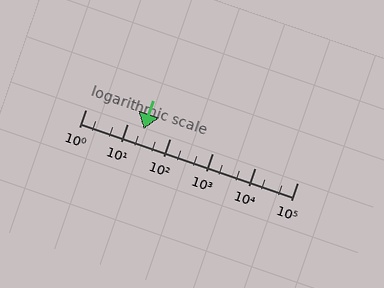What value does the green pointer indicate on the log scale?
The pointer indicates approximately 23.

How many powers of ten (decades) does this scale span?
The scale spans 5 decades, from 1 to 100000.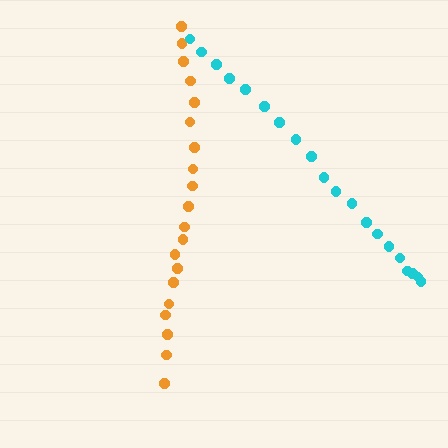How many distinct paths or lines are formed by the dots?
There are 2 distinct paths.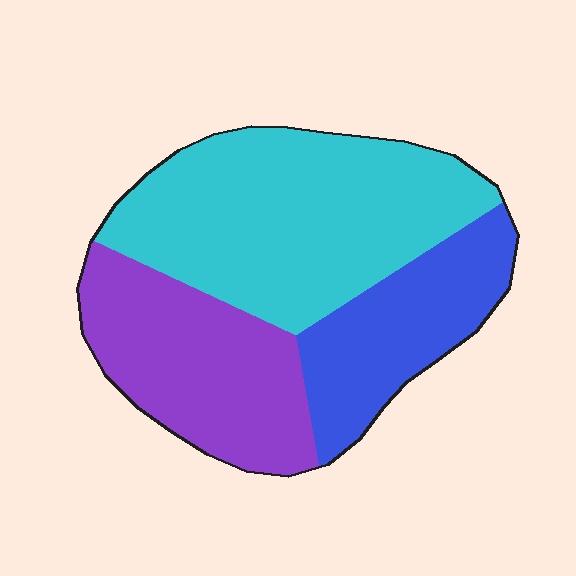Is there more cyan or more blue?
Cyan.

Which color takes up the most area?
Cyan, at roughly 45%.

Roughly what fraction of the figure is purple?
Purple takes up about one third (1/3) of the figure.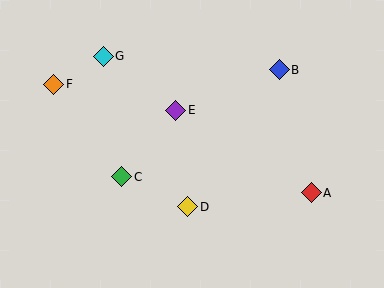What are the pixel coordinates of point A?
Point A is at (311, 193).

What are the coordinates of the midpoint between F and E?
The midpoint between F and E is at (115, 97).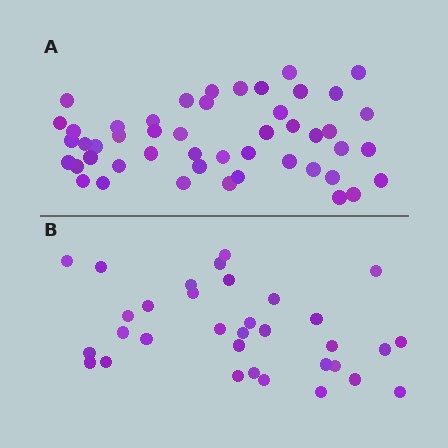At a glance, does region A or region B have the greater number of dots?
Region A (the top region) has more dots.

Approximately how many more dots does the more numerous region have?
Region A has approximately 15 more dots than region B.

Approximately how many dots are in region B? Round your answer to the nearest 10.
About 30 dots. (The exact count is 33, which rounds to 30.)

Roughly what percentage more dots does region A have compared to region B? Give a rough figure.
About 45% more.